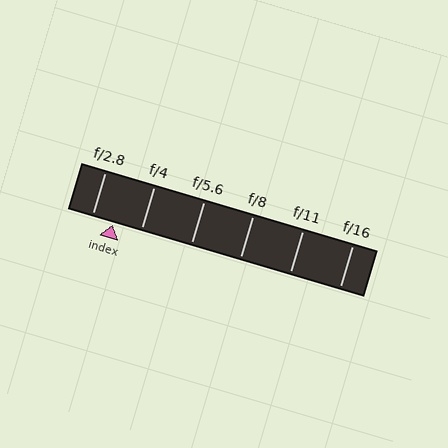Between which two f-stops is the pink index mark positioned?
The index mark is between f/2.8 and f/4.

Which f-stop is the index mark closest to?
The index mark is closest to f/2.8.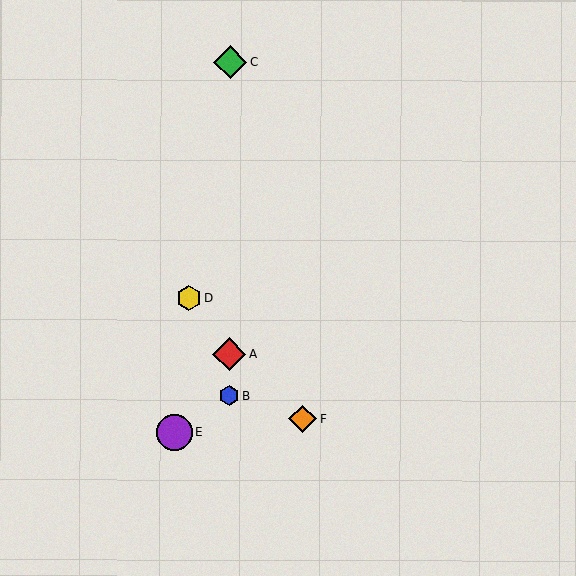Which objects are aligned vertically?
Objects A, B, C are aligned vertically.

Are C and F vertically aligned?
No, C is at x≈230 and F is at x≈302.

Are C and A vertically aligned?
Yes, both are at x≈230.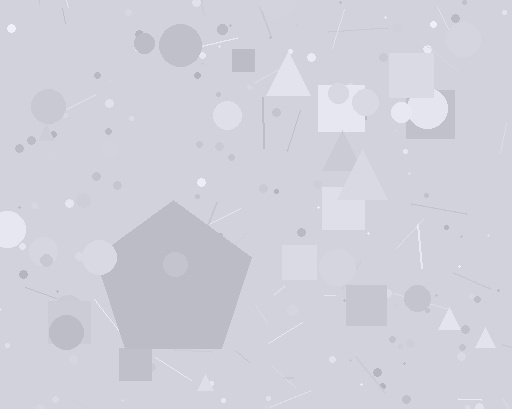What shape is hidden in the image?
A pentagon is hidden in the image.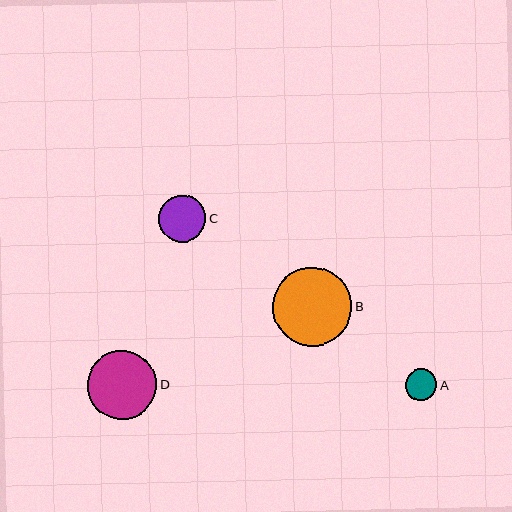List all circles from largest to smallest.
From largest to smallest: B, D, C, A.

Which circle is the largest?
Circle B is the largest with a size of approximately 79 pixels.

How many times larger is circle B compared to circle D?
Circle B is approximately 1.1 times the size of circle D.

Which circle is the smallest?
Circle A is the smallest with a size of approximately 31 pixels.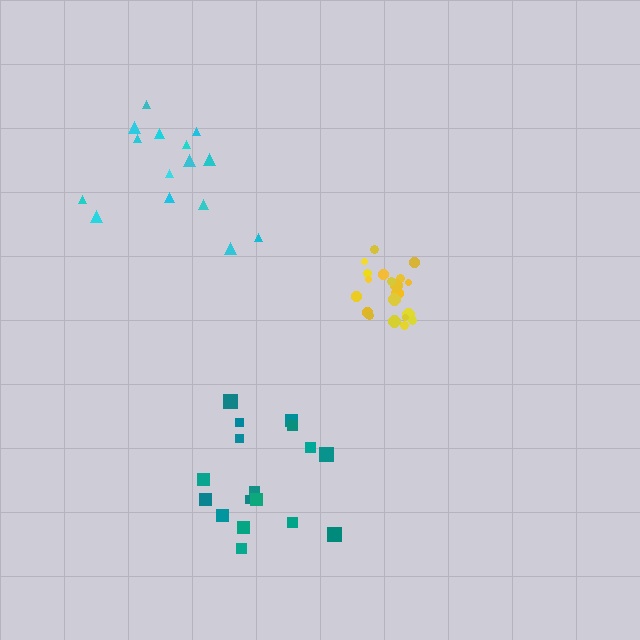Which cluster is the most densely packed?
Yellow.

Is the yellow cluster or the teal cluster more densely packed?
Yellow.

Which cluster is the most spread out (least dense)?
Cyan.